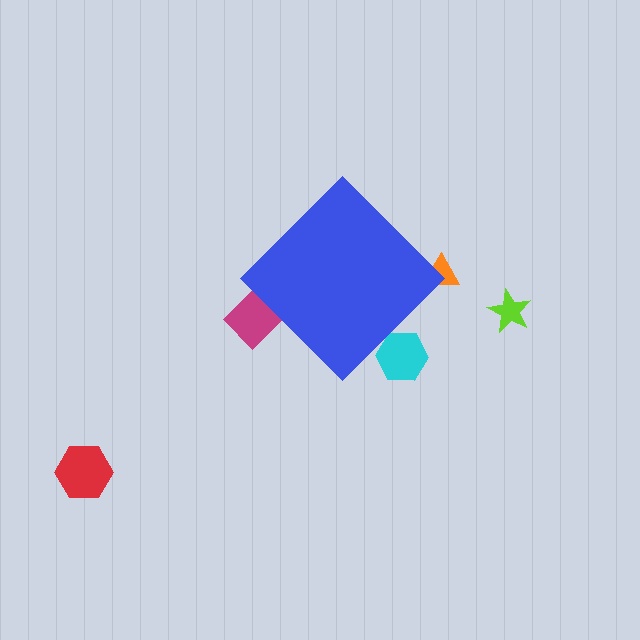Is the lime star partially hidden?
No, the lime star is fully visible.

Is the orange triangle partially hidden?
Yes, the orange triangle is partially hidden behind the blue diamond.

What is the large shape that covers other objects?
A blue diamond.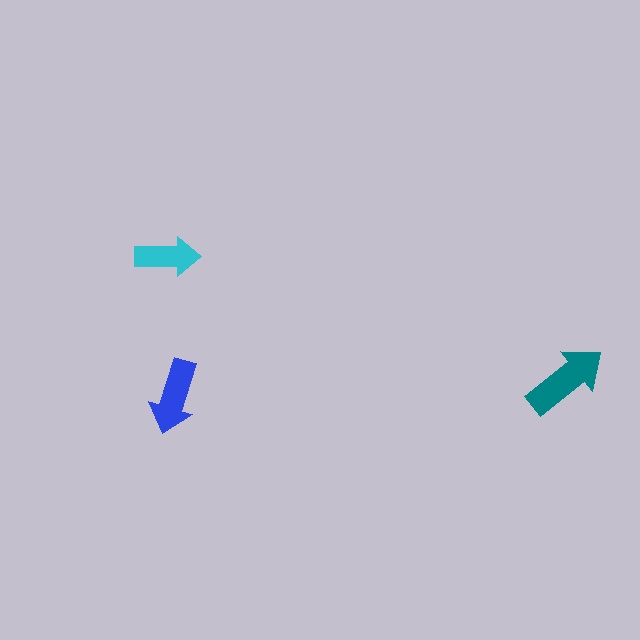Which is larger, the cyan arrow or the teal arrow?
The teal one.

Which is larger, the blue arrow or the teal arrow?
The teal one.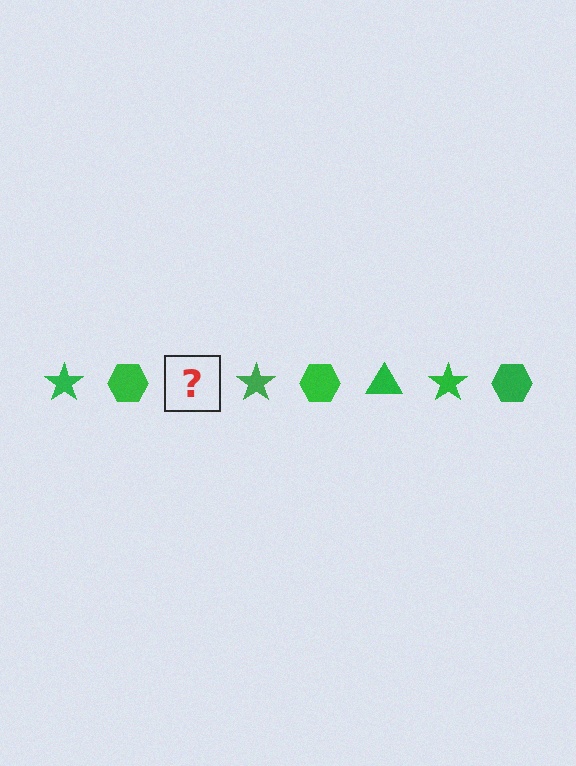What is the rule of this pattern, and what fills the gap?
The rule is that the pattern cycles through star, hexagon, triangle shapes in green. The gap should be filled with a green triangle.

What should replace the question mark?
The question mark should be replaced with a green triangle.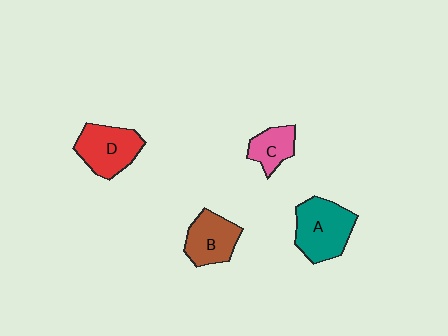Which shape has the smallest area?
Shape C (pink).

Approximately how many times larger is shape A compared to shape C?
Approximately 1.9 times.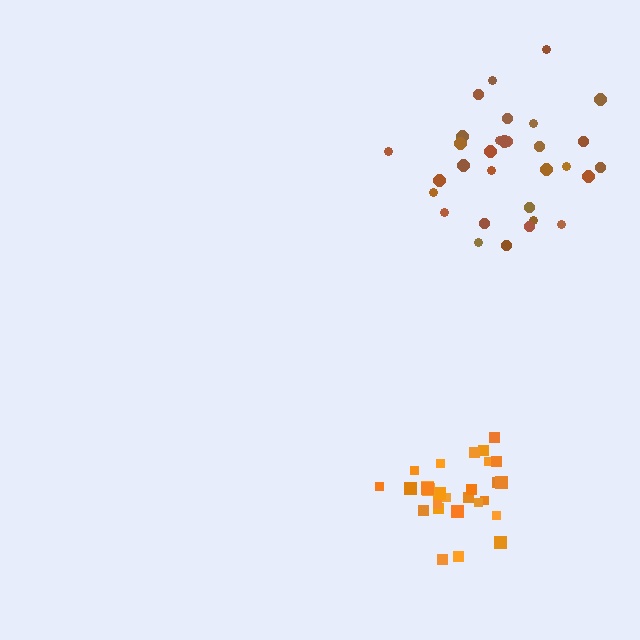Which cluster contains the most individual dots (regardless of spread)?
Brown (31).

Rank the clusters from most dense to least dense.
orange, brown.